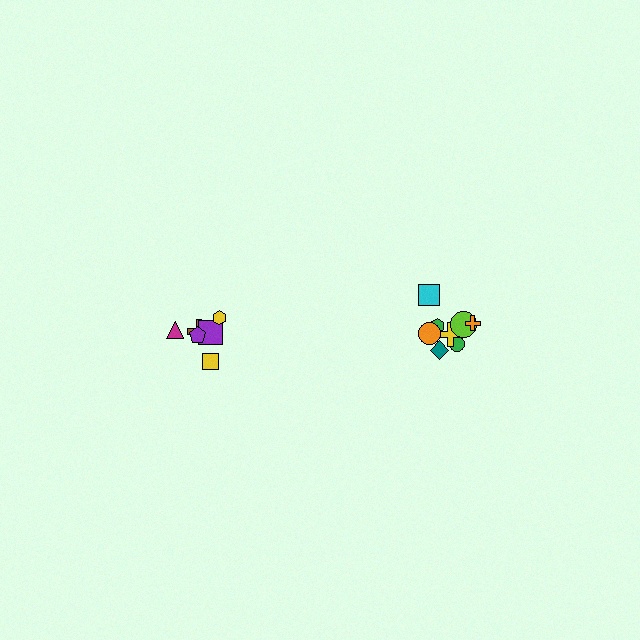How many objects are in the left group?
There are 6 objects.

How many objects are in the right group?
There are 8 objects.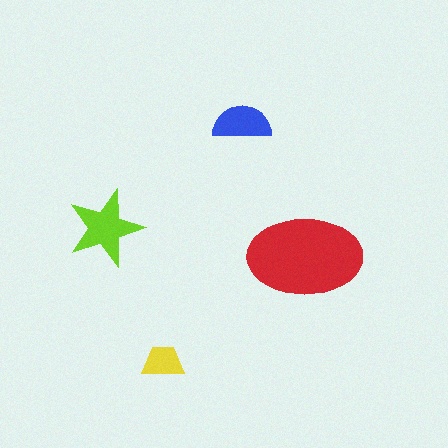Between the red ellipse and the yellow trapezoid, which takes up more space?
The red ellipse.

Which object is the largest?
The red ellipse.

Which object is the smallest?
The yellow trapezoid.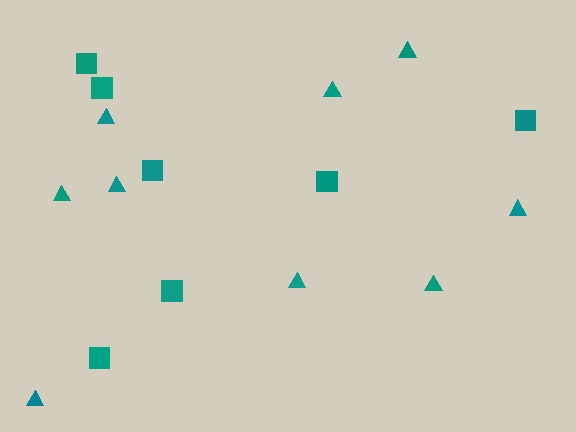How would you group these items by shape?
There are 2 groups: one group of triangles (9) and one group of squares (7).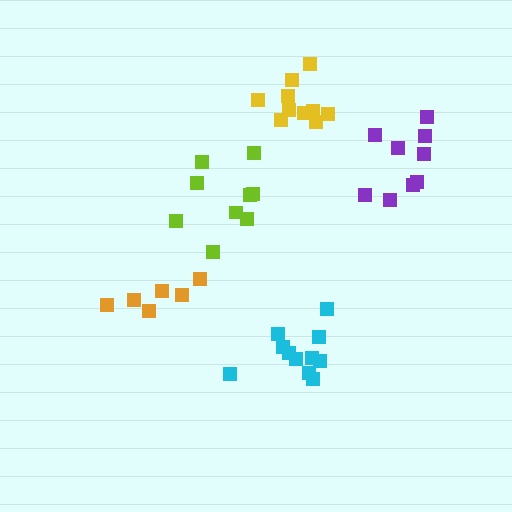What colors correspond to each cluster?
The clusters are colored: lime, purple, yellow, orange, cyan.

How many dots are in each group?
Group 1: 9 dots, Group 2: 9 dots, Group 3: 10 dots, Group 4: 6 dots, Group 5: 11 dots (45 total).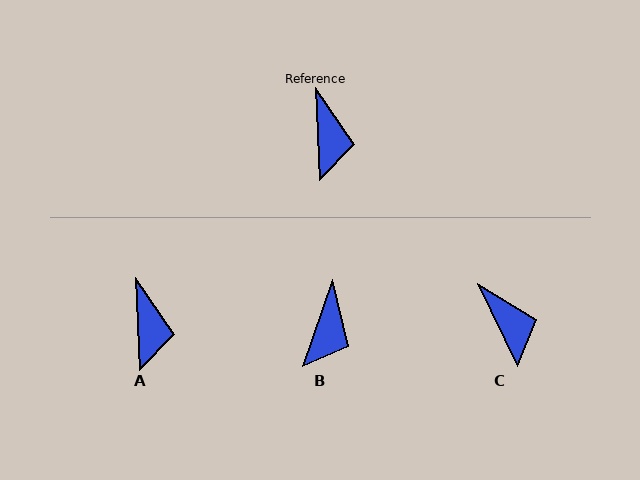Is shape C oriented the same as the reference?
No, it is off by about 23 degrees.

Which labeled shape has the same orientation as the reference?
A.